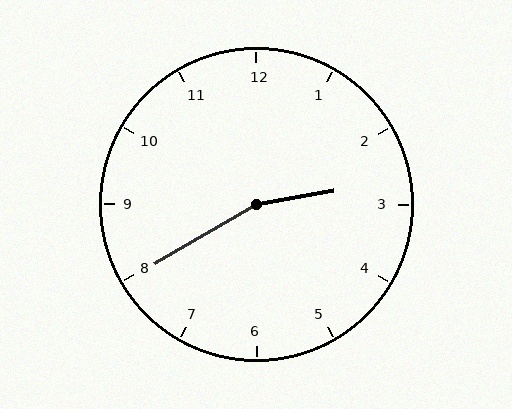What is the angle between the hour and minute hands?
Approximately 160 degrees.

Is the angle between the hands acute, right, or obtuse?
It is obtuse.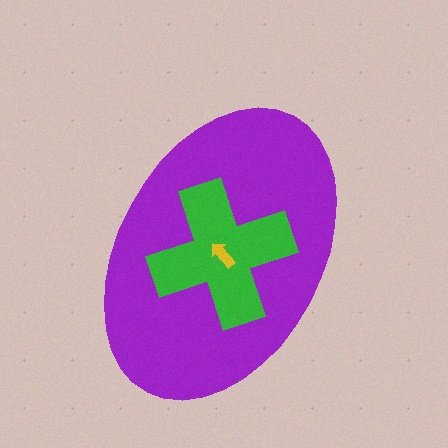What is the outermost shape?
The purple ellipse.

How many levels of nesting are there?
3.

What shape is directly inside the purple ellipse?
The green cross.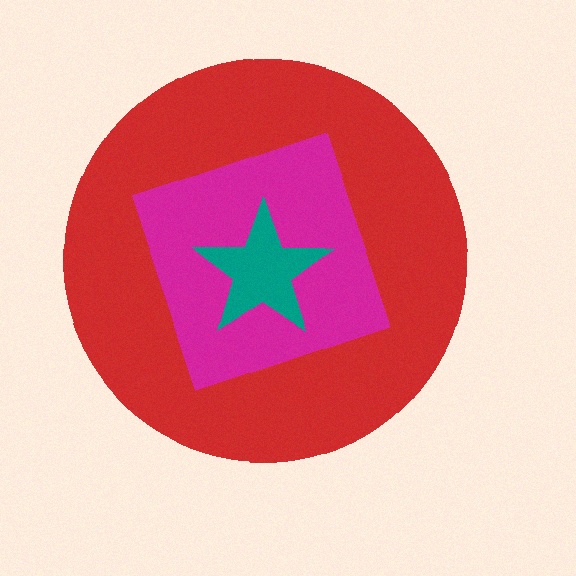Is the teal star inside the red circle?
Yes.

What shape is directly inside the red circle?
The magenta square.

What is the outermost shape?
The red circle.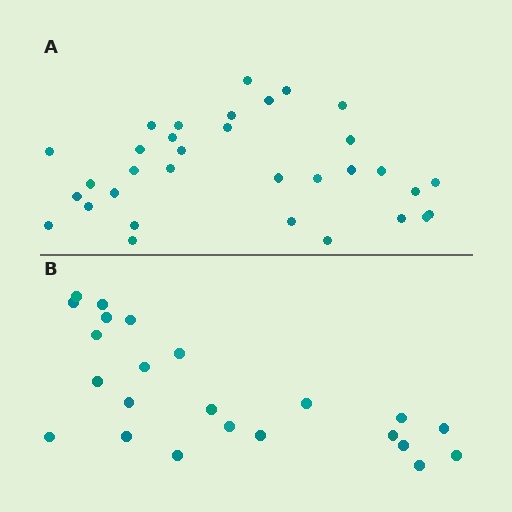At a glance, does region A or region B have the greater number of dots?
Region A (the top region) has more dots.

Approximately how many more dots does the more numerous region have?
Region A has roughly 10 or so more dots than region B.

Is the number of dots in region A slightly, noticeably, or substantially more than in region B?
Region A has noticeably more, but not dramatically so. The ratio is roughly 1.4 to 1.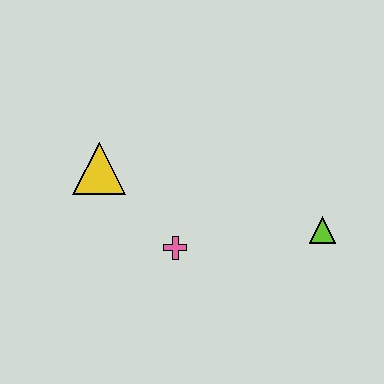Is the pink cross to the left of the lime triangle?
Yes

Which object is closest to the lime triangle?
The pink cross is closest to the lime triangle.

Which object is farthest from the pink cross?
The lime triangle is farthest from the pink cross.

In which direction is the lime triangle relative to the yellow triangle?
The lime triangle is to the right of the yellow triangle.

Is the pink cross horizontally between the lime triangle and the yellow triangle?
Yes